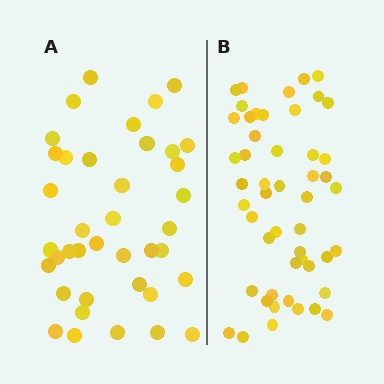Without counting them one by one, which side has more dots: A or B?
Region B (the right region) has more dots.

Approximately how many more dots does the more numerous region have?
Region B has roughly 12 or so more dots than region A.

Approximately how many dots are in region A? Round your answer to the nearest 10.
About 40 dots. (The exact count is 39, which rounds to 40.)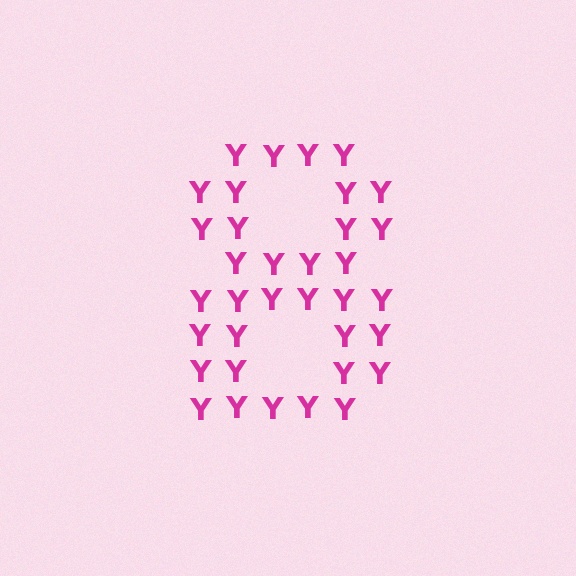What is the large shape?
The large shape is the digit 8.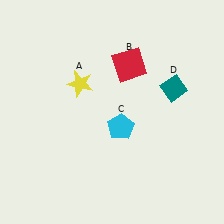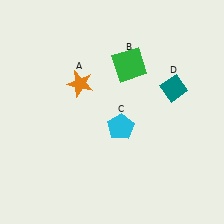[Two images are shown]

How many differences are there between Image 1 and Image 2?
There are 2 differences between the two images.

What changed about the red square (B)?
In Image 1, B is red. In Image 2, it changed to green.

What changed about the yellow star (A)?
In Image 1, A is yellow. In Image 2, it changed to orange.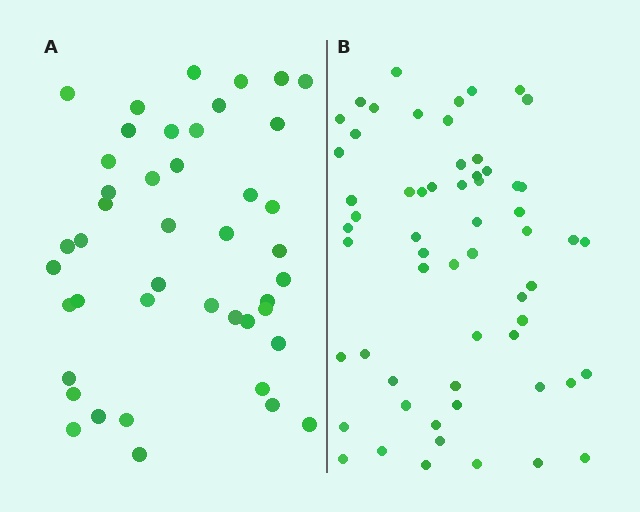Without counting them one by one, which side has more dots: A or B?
Region B (the right region) has more dots.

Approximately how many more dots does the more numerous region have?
Region B has approximately 15 more dots than region A.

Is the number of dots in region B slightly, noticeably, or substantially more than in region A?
Region B has noticeably more, but not dramatically so. The ratio is roughly 1.4 to 1.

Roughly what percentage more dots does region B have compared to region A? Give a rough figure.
About 35% more.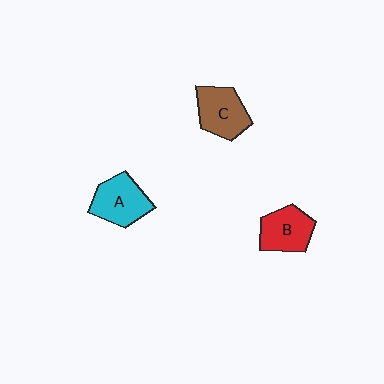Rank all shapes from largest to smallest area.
From largest to smallest: A (cyan), C (brown), B (red).